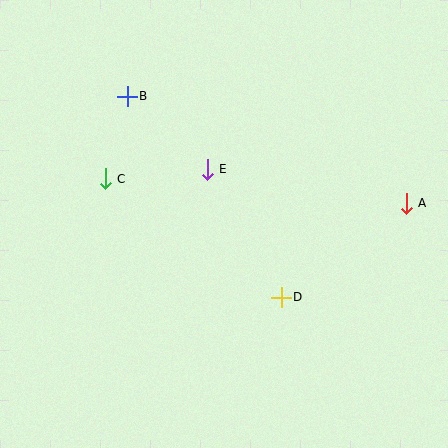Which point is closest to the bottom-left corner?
Point C is closest to the bottom-left corner.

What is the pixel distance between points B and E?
The distance between B and E is 108 pixels.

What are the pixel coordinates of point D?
Point D is at (281, 297).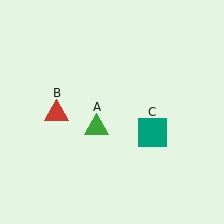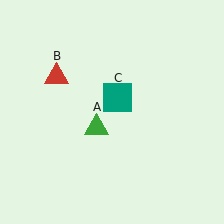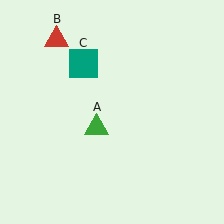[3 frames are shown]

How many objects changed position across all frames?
2 objects changed position: red triangle (object B), teal square (object C).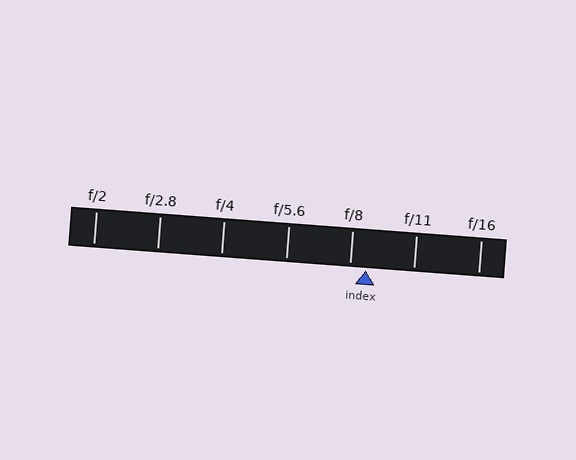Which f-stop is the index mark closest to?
The index mark is closest to f/8.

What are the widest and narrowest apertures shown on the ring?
The widest aperture shown is f/2 and the narrowest is f/16.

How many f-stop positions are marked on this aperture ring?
There are 7 f-stop positions marked.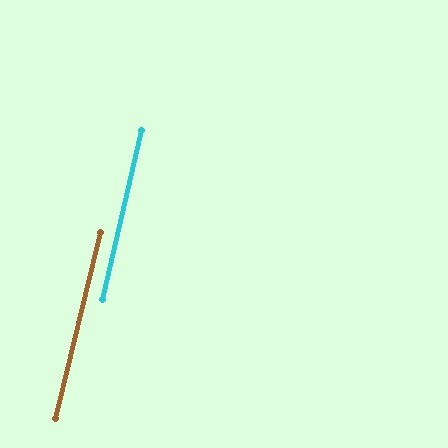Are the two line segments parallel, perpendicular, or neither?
Parallel — their directions differ by only 0.9°.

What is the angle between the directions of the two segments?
Approximately 1 degree.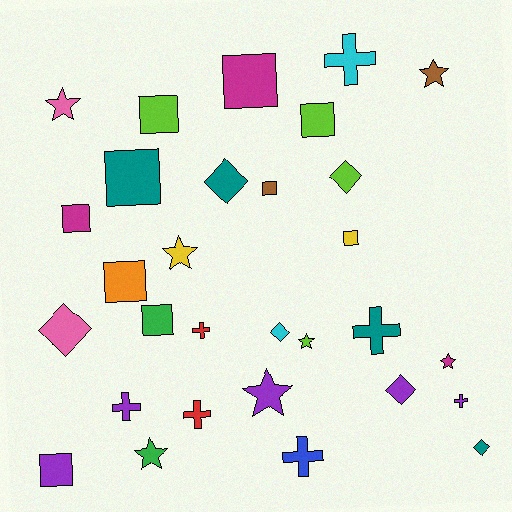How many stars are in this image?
There are 7 stars.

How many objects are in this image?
There are 30 objects.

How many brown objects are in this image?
There are 2 brown objects.